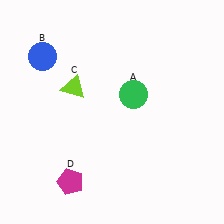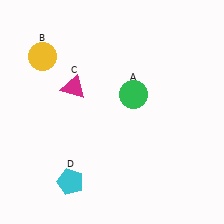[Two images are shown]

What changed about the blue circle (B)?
In Image 1, B is blue. In Image 2, it changed to yellow.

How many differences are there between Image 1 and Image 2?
There are 3 differences between the two images.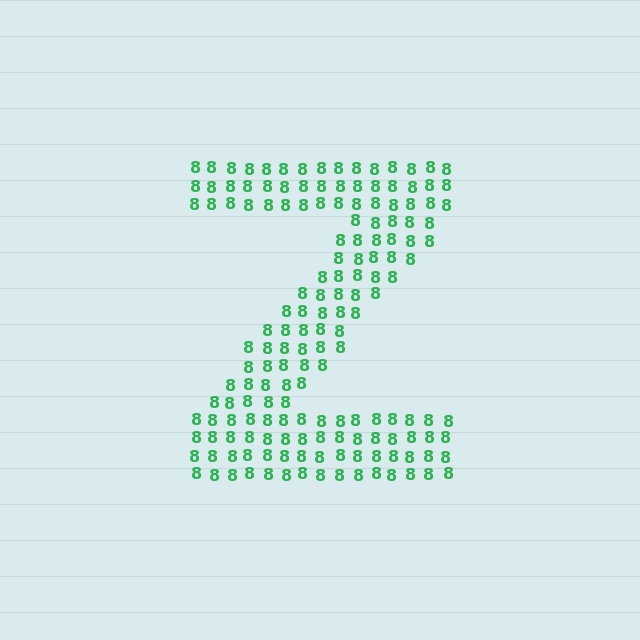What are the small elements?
The small elements are digit 8's.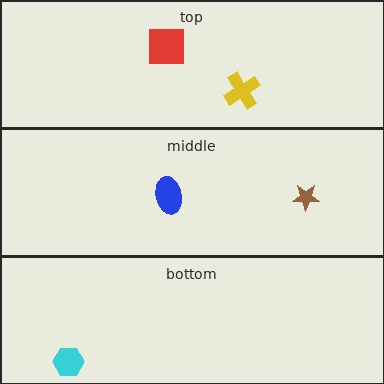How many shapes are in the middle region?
2.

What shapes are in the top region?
The yellow cross, the red square.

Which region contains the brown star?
The middle region.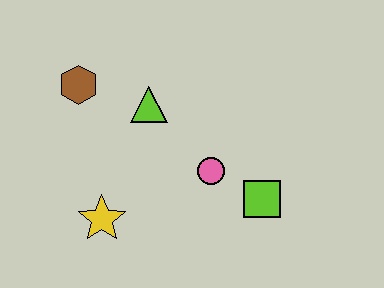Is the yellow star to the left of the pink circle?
Yes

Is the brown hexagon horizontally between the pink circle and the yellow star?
No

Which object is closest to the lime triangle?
The brown hexagon is closest to the lime triangle.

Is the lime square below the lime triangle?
Yes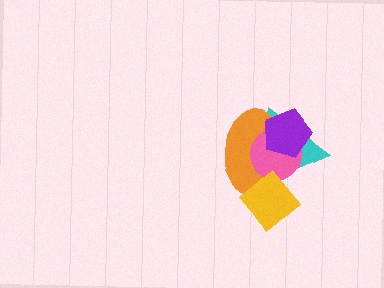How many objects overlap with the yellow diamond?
3 objects overlap with the yellow diamond.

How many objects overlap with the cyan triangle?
4 objects overlap with the cyan triangle.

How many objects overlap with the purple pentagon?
3 objects overlap with the purple pentagon.